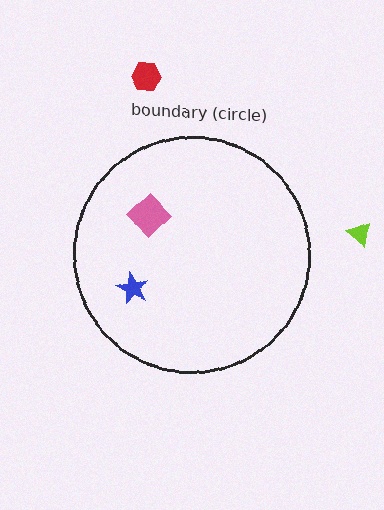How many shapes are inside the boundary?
2 inside, 2 outside.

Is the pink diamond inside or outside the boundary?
Inside.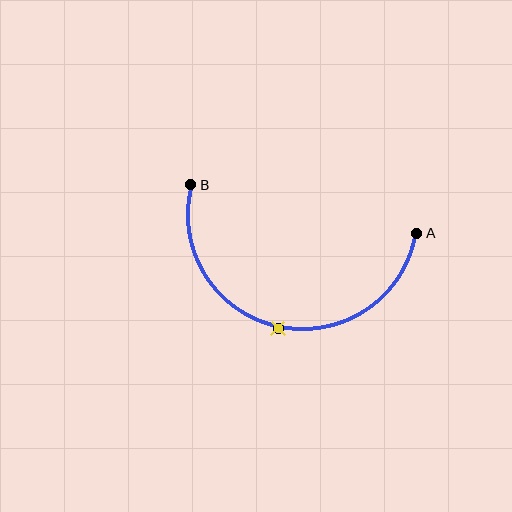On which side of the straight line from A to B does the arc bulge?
The arc bulges below the straight line connecting A and B.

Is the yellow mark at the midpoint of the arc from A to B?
Yes. The yellow mark lies on the arc at equal arc-length from both A and B — it is the arc midpoint.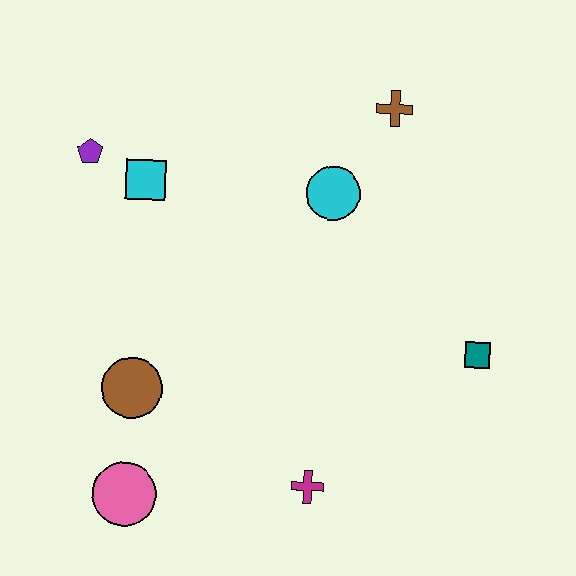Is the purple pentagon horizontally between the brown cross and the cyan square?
No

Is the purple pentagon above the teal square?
Yes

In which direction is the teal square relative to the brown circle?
The teal square is to the right of the brown circle.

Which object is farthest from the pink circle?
The brown cross is farthest from the pink circle.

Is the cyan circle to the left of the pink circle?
No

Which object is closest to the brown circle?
The pink circle is closest to the brown circle.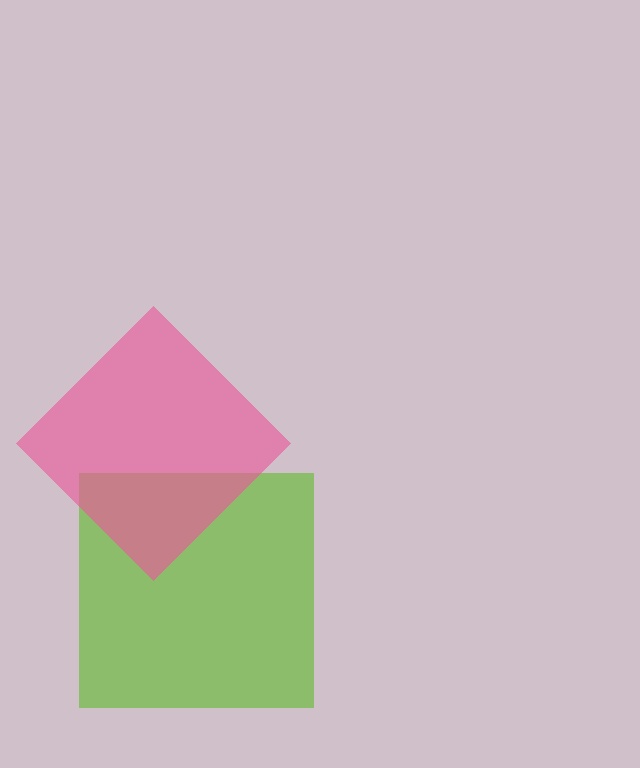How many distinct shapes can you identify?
There are 2 distinct shapes: a lime square, a pink diamond.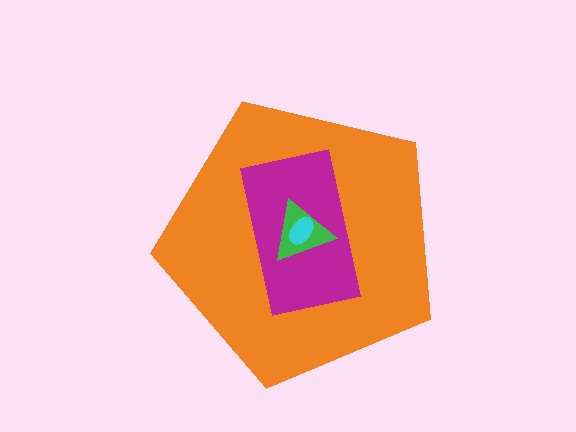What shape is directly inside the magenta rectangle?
The green triangle.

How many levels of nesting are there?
4.